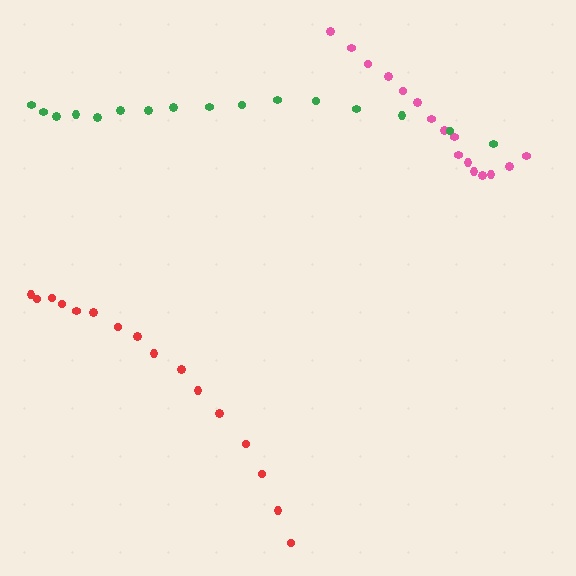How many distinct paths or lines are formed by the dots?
There are 3 distinct paths.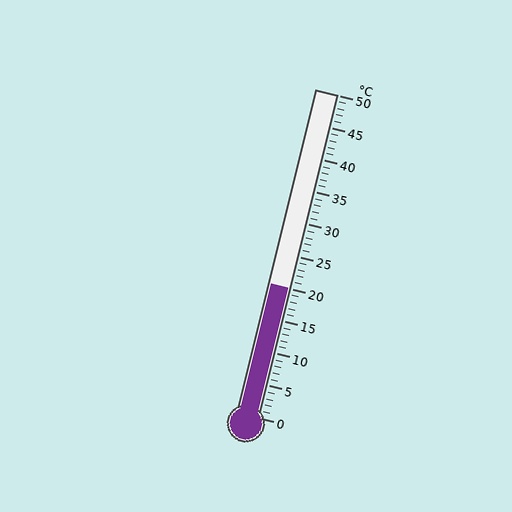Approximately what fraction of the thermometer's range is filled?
The thermometer is filled to approximately 40% of its range.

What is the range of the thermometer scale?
The thermometer scale ranges from 0°C to 50°C.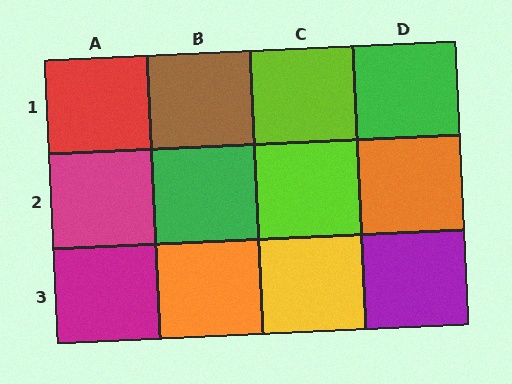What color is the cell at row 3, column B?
Orange.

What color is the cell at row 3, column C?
Yellow.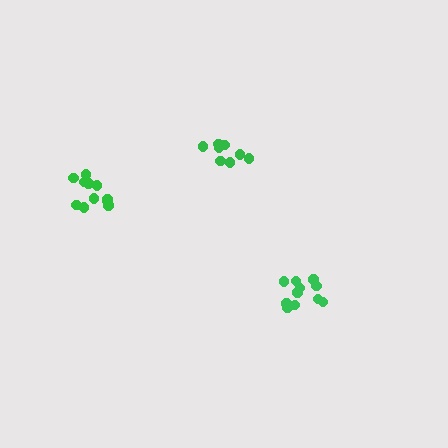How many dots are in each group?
Group 1: 11 dots, Group 2: 8 dots, Group 3: 11 dots (30 total).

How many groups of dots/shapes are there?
There are 3 groups.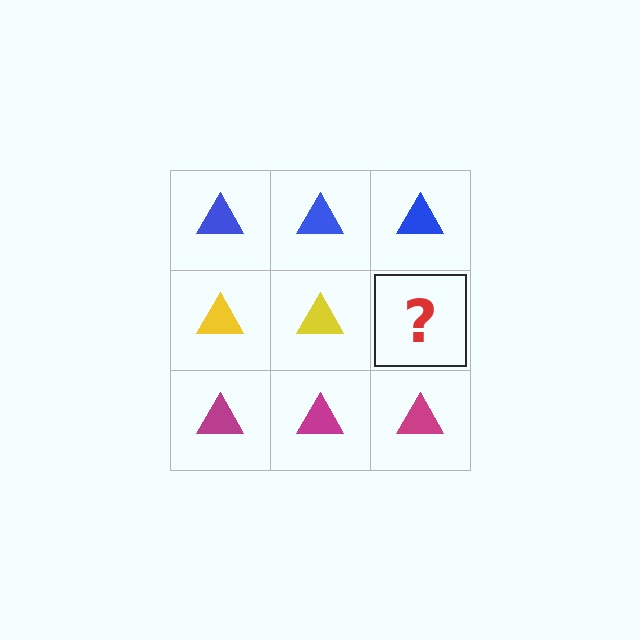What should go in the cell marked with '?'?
The missing cell should contain a yellow triangle.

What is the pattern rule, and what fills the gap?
The rule is that each row has a consistent color. The gap should be filled with a yellow triangle.